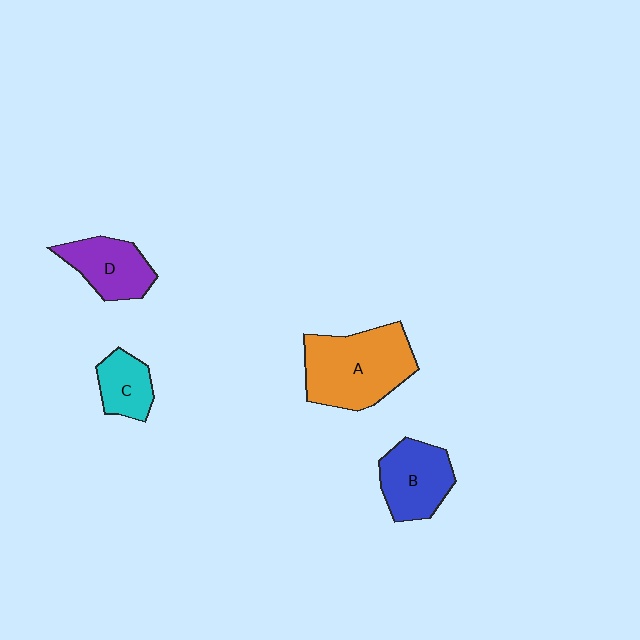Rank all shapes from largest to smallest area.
From largest to smallest: A (orange), B (blue), D (purple), C (cyan).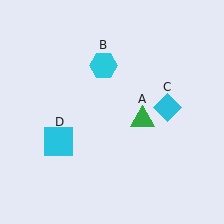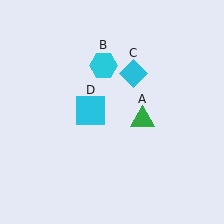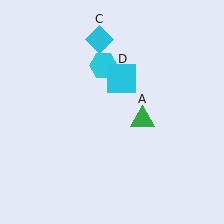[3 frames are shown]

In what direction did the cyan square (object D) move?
The cyan square (object D) moved up and to the right.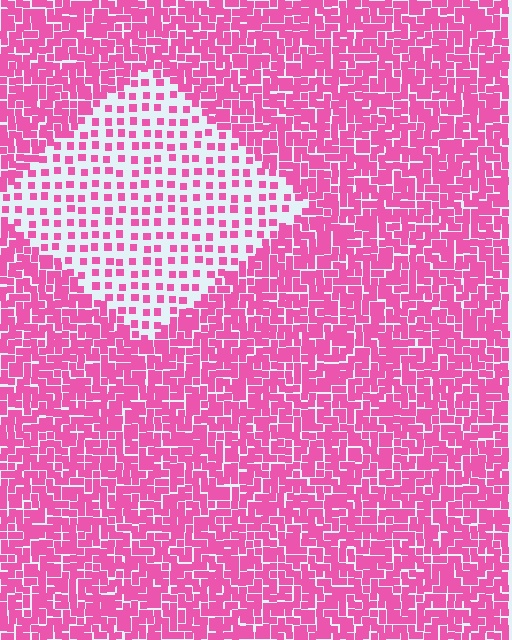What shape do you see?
I see a diamond.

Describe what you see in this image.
The image contains small pink elements arranged at two different densities. A diamond-shaped region is visible where the elements are less densely packed than the surrounding area.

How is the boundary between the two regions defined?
The boundary is defined by a change in element density (approximately 2.7x ratio). All elements are the same color, size, and shape.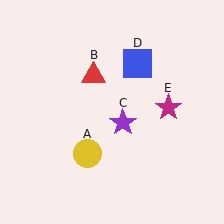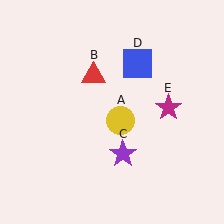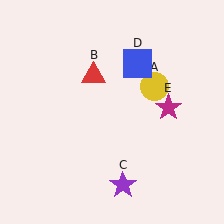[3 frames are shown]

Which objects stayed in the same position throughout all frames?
Red triangle (object B) and blue square (object D) and magenta star (object E) remained stationary.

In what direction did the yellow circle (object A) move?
The yellow circle (object A) moved up and to the right.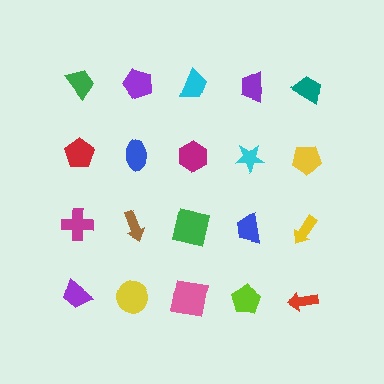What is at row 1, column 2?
A purple pentagon.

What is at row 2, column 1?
A red pentagon.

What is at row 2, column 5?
A yellow pentagon.